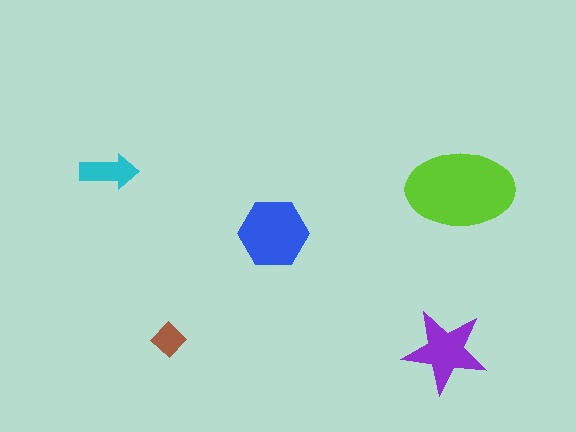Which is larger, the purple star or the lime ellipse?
The lime ellipse.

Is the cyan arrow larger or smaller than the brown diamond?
Larger.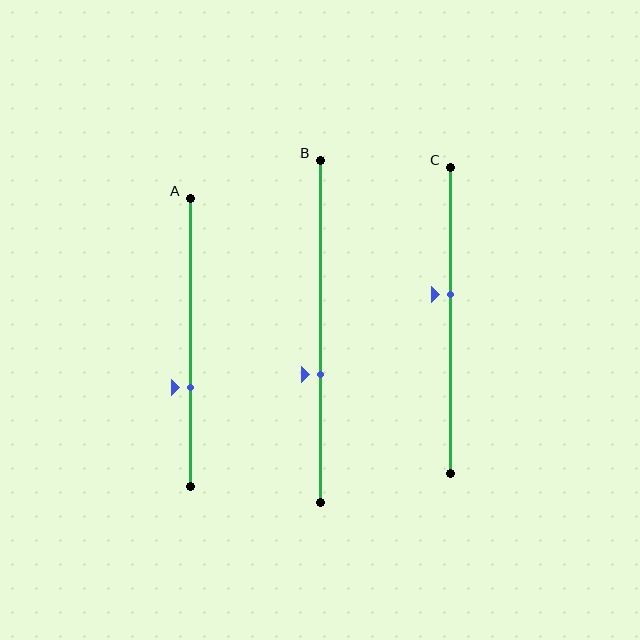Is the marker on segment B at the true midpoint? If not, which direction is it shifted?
No, the marker on segment B is shifted downward by about 13% of the segment length.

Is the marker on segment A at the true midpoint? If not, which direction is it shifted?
No, the marker on segment A is shifted downward by about 15% of the segment length.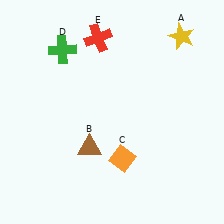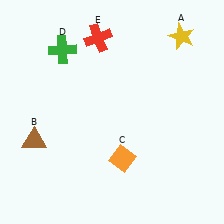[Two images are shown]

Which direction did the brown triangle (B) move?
The brown triangle (B) moved left.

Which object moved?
The brown triangle (B) moved left.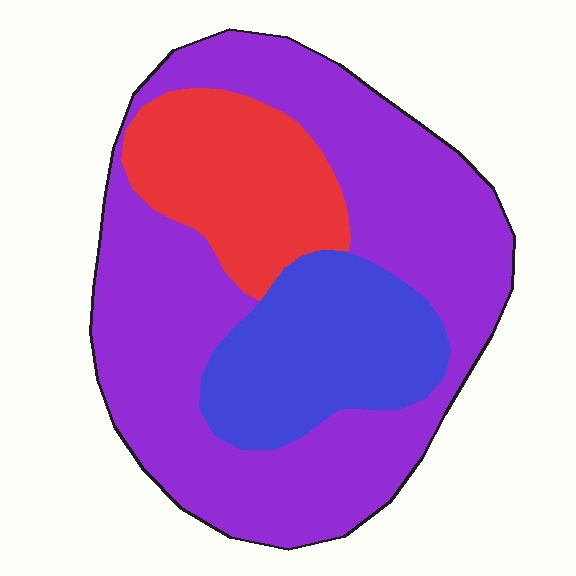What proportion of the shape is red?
Red takes up about one fifth (1/5) of the shape.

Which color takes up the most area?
Purple, at roughly 60%.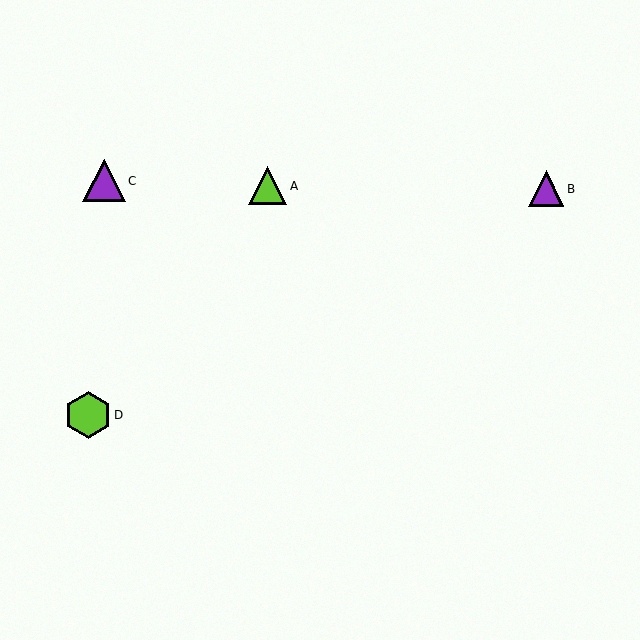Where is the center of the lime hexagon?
The center of the lime hexagon is at (88, 415).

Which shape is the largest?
The lime hexagon (labeled D) is the largest.